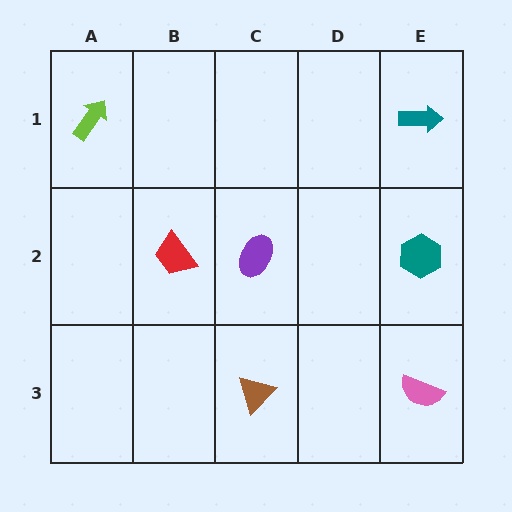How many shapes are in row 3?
2 shapes.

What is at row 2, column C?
A purple ellipse.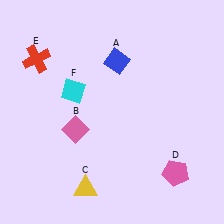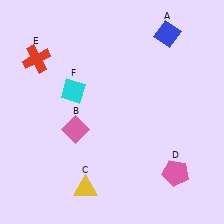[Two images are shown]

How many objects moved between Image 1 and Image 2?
1 object moved between the two images.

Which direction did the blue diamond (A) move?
The blue diamond (A) moved right.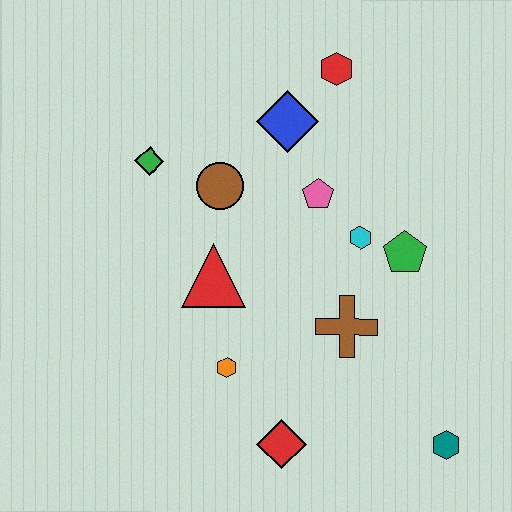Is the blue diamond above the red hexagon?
No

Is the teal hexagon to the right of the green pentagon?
Yes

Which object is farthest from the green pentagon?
The green diamond is farthest from the green pentagon.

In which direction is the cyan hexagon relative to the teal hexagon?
The cyan hexagon is above the teal hexagon.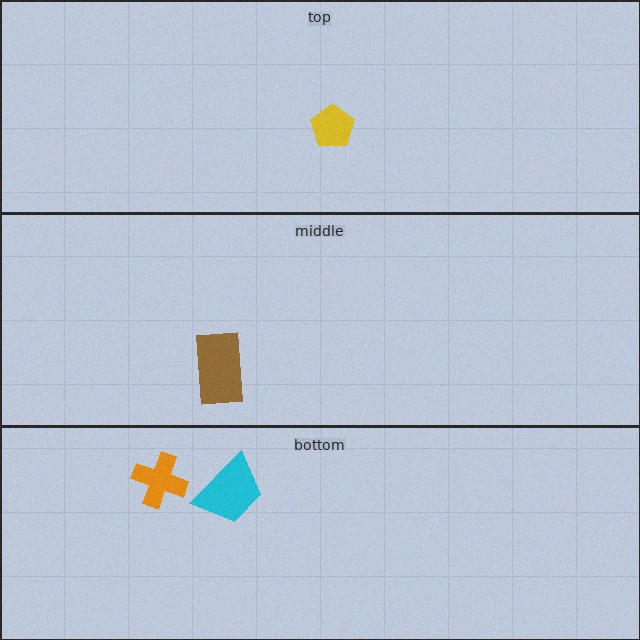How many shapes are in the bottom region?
2.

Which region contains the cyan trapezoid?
The bottom region.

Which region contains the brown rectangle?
The middle region.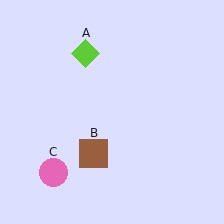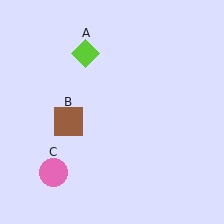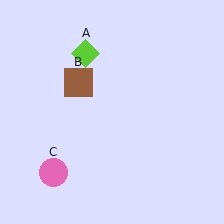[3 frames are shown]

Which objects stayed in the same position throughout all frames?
Lime diamond (object A) and pink circle (object C) remained stationary.